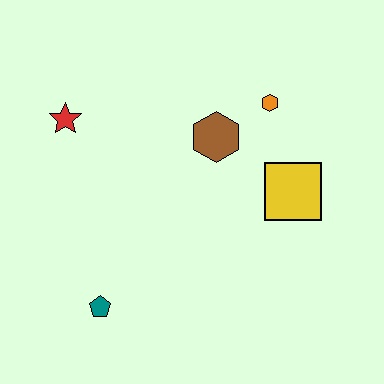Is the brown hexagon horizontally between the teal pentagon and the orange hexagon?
Yes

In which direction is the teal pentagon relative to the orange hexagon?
The teal pentagon is below the orange hexagon.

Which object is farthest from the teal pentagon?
The orange hexagon is farthest from the teal pentagon.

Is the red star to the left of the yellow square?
Yes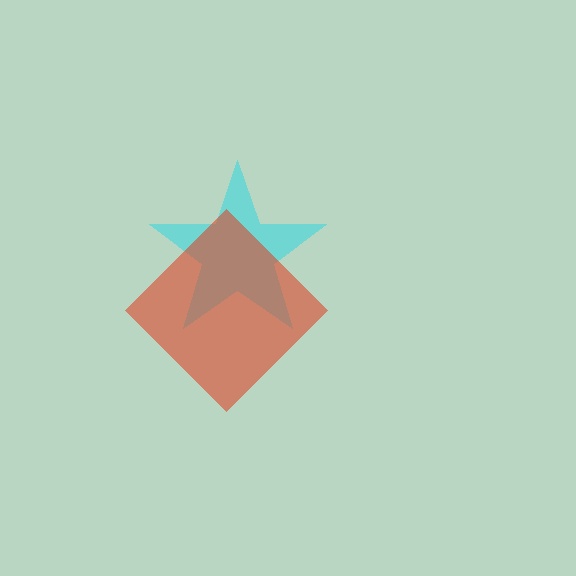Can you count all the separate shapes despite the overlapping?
Yes, there are 2 separate shapes.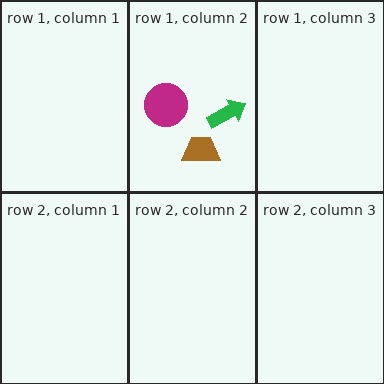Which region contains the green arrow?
The row 1, column 2 region.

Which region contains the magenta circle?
The row 1, column 2 region.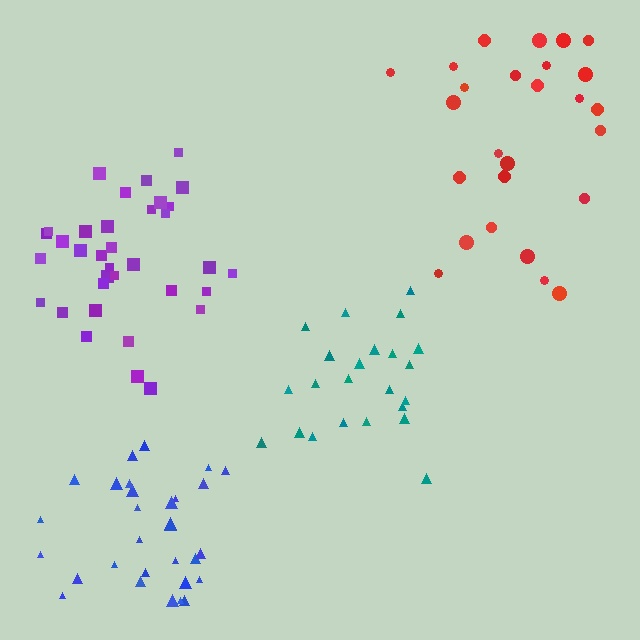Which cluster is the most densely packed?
Purple.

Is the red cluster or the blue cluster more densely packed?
Blue.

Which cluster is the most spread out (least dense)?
Red.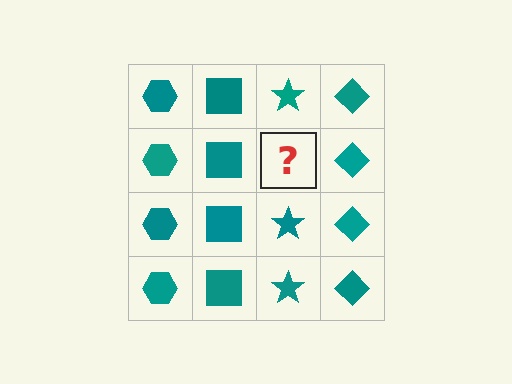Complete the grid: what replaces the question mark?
The question mark should be replaced with a teal star.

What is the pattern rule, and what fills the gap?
The rule is that each column has a consistent shape. The gap should be filled with a teal star.